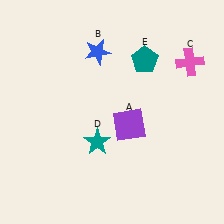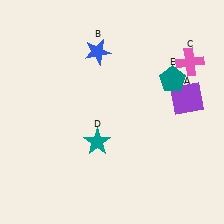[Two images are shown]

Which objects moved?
The objects that moved are: the purple square (A), the teal pentagon (E).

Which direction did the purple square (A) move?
The purple square (A) moved right.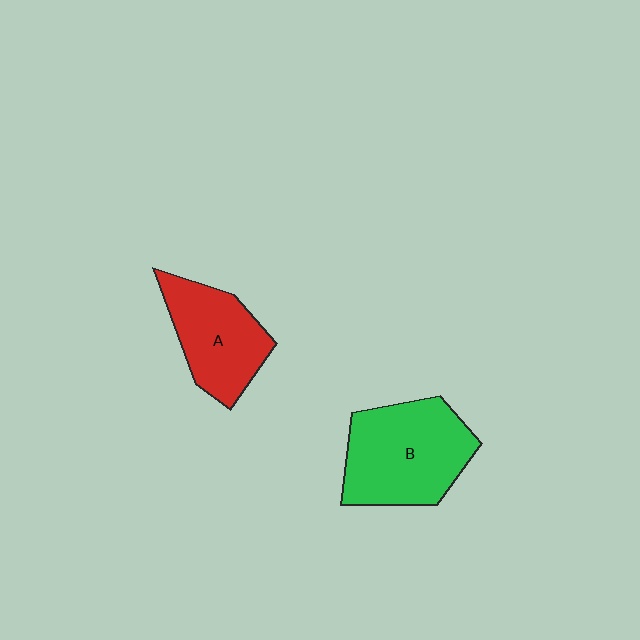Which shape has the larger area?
Shape B (green).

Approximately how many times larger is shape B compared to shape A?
Approximately 1.3 times.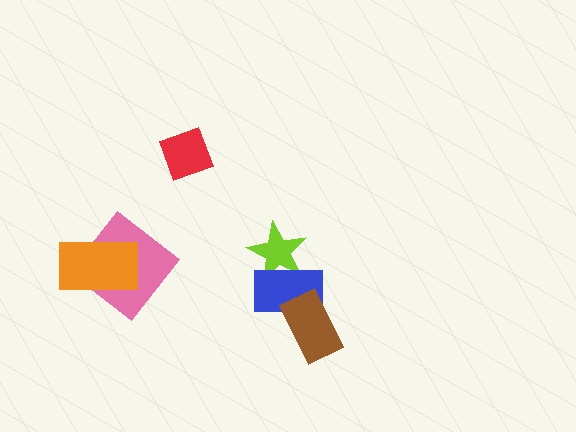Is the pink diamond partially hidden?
Yes, it is partially covered by another shape.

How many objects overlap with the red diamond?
0 objects overlap with the red diamond.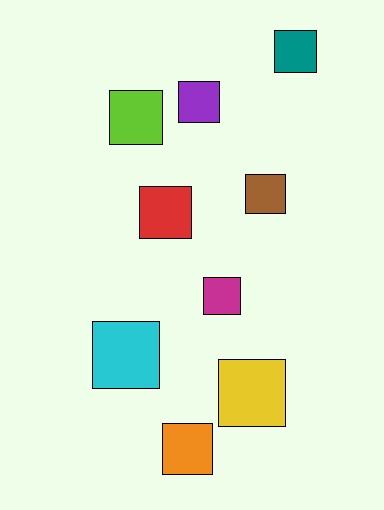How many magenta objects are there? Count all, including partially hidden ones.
There is 1 magenta object.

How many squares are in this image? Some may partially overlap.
There are 9 squares.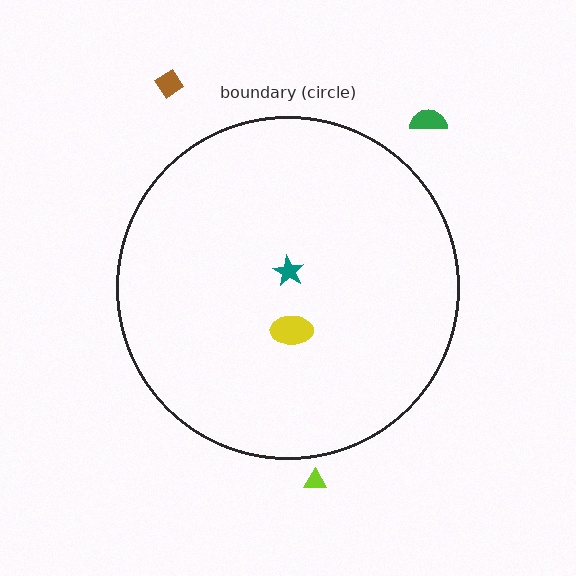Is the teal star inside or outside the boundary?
Inside.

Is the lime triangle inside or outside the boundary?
Outside.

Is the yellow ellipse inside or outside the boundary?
Inside.